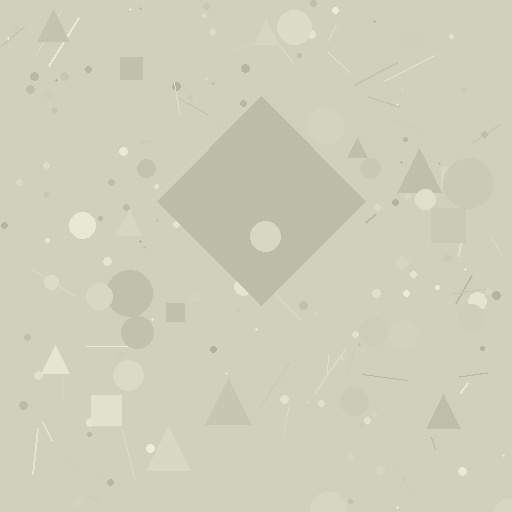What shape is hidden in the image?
A diamond is hidden in the image.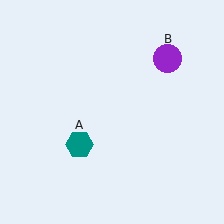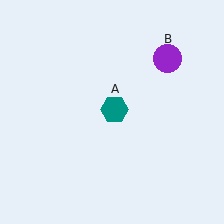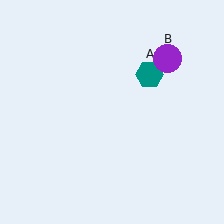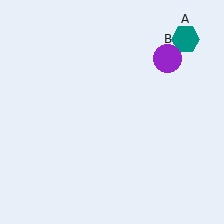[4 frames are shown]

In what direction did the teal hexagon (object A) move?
The teal hexagon (object A) moved up and to the right.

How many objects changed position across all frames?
1 object changed position: teal hexagon (object A).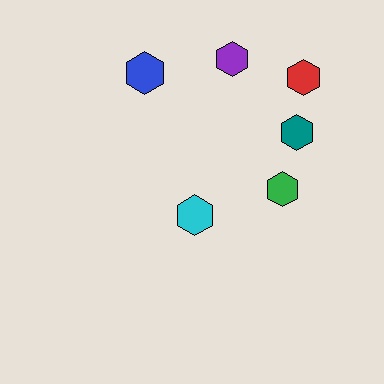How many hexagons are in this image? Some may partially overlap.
There are 6 hexagons.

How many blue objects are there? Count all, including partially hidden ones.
There is 1 blue object.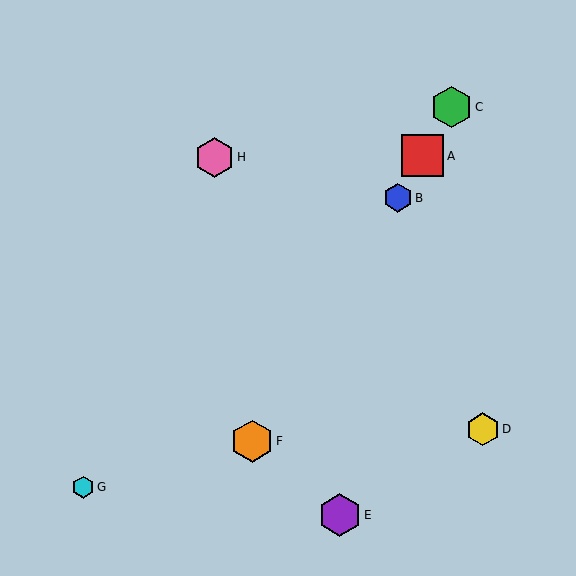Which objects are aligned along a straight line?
Objects A, B, C, F are aligned along a straight line.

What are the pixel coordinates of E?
Object E is at (340, 515).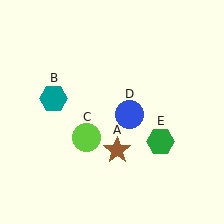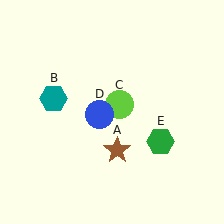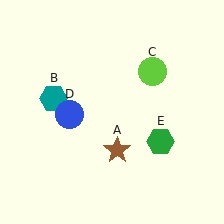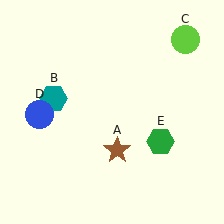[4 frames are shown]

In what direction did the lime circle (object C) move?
The lime circle (object C) moved up and to the right.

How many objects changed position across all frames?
2 objects changed position: lime circle (object C), blue circle (object D).